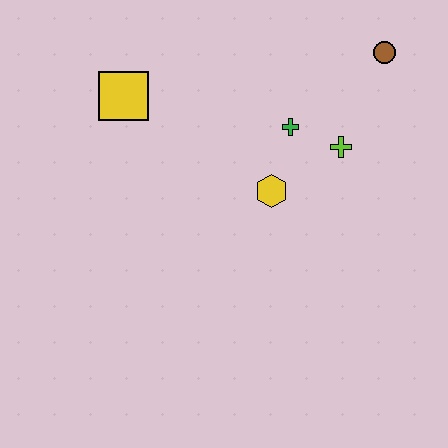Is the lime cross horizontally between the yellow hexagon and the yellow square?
No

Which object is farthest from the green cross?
The yellow square is farthest from the green cross.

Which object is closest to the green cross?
The lime cross is closest to the green cross.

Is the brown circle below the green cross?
No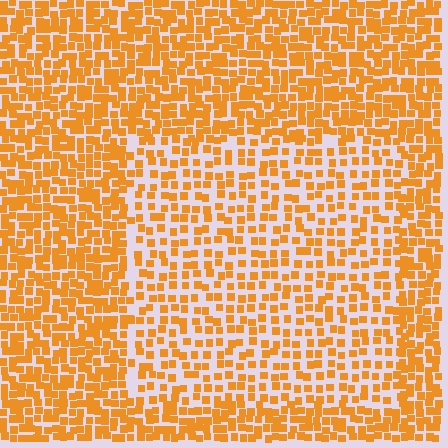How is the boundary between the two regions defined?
The boundary is defined by a change in element density (approximately 1.8x ratio). All elements are the same color, size, and shape.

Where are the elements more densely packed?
The elements are more densely packed outside the rectangle boundary.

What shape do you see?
I see a rectangle.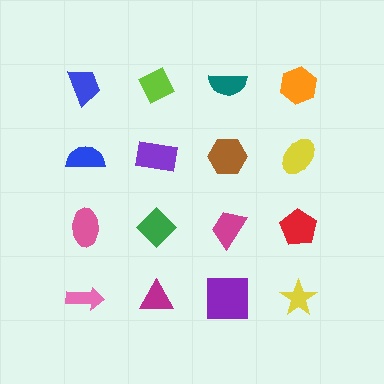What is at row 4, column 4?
A yellow star.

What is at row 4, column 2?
A magenta triangle.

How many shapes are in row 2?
4 shapes.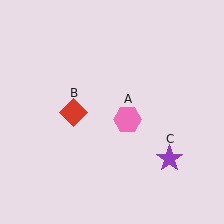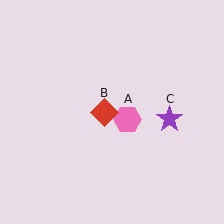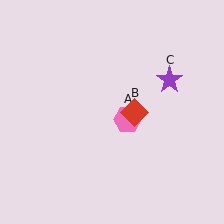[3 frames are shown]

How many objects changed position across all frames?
2 objects changed position: red diamond (object B), purple star (object C).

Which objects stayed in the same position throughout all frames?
Pink hexagon (object A) remained stationary.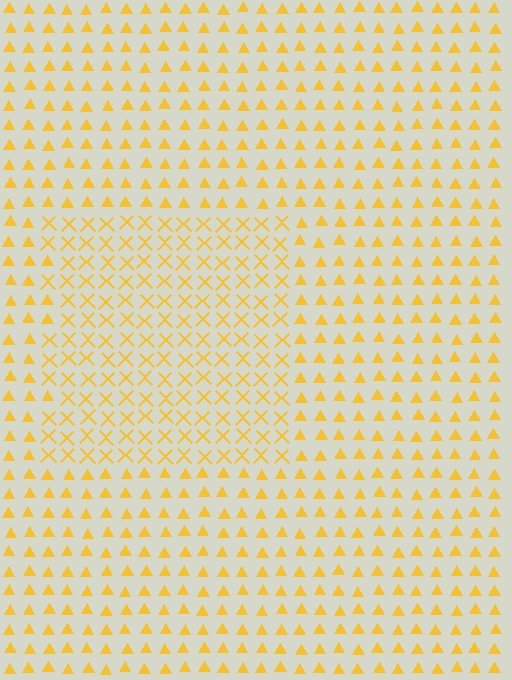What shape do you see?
I see a rectangle.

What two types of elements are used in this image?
The image uses X marks inside the rectangle region and triangles outside it.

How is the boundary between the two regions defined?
The boundary is defined by a change in element shape: X marks inside vs. triangles outside. All elements share the same color and spacing.